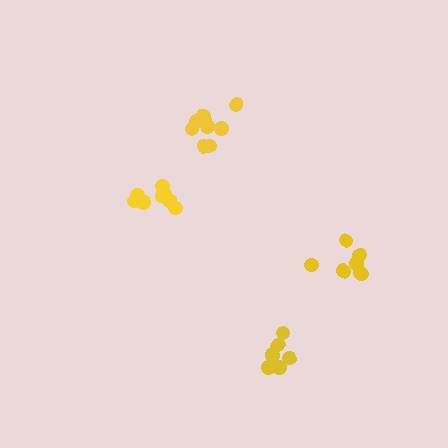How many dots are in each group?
Group 1: 8 dots, Group 2: 7 dots, Group 3: 9 dots, Group 4: 7 dots (31 total).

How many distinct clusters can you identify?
There are 4 distinct clusters.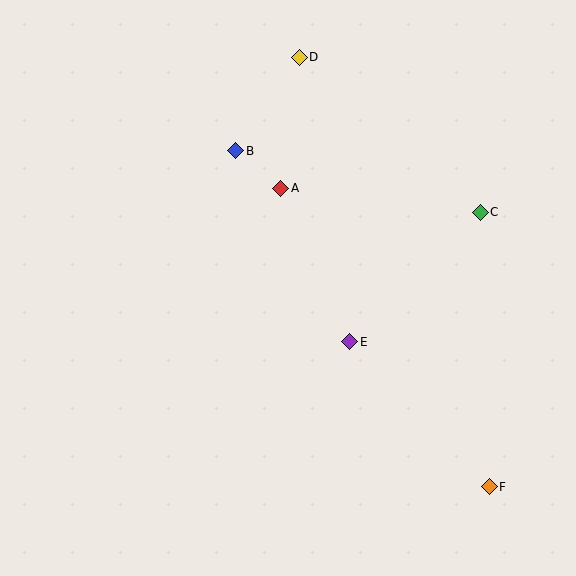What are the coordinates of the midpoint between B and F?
The midpoint between B and F is at (363, 319).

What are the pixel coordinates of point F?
Point F is at (489, 487).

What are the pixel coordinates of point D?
Point D is at (299, 57).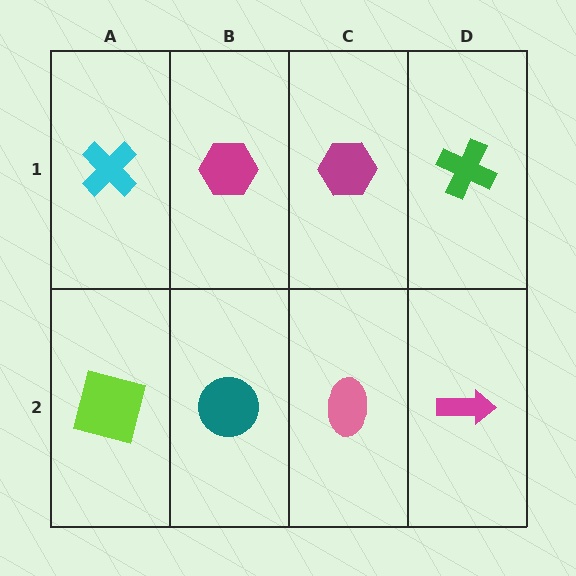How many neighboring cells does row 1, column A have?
2.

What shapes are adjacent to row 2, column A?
A cyan cross (row 1, column A), a teal circle (row 2, column B).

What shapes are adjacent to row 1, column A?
A lime square (row 2, column A), a magenta hexagon (row 1, column B).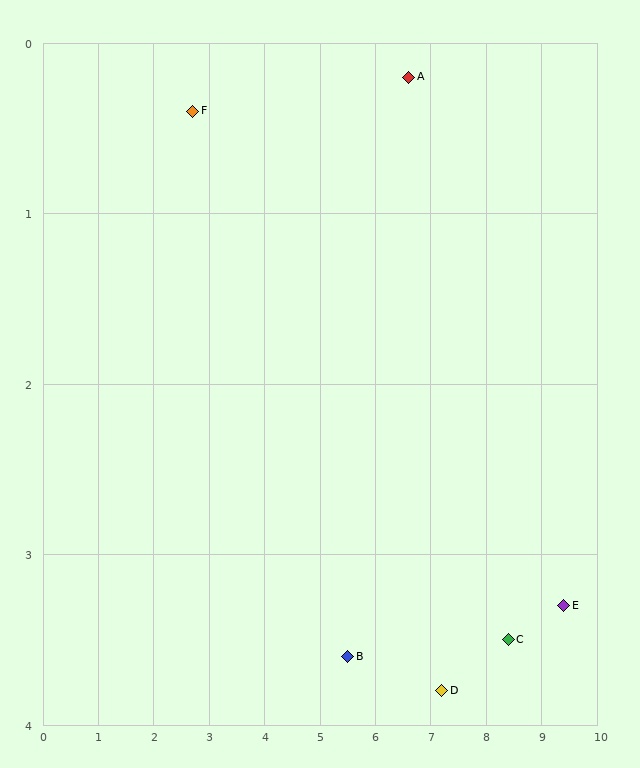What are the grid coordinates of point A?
Point A is at approximately (6.6, 0.2).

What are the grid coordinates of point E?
Point E is at approximately (9.4, 3.3).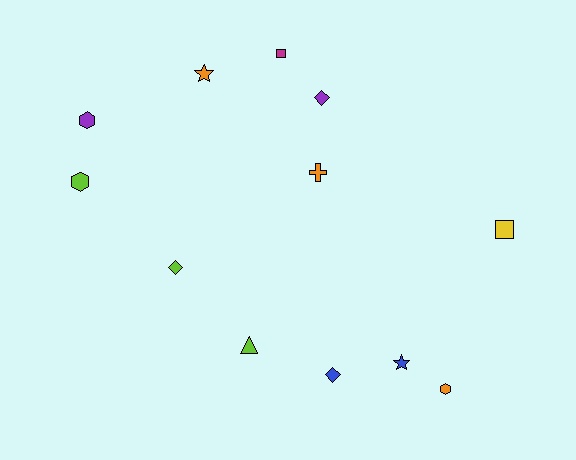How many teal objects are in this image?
There are no teal objects.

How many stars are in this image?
There are 2 stars.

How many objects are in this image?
There are 12 objects.